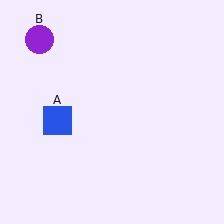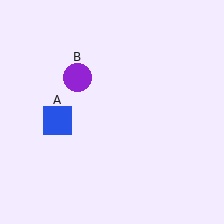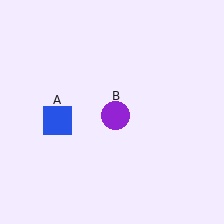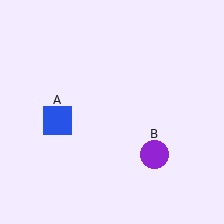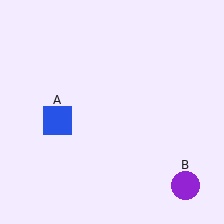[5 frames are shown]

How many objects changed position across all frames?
1 object changed position: purple circle (object B).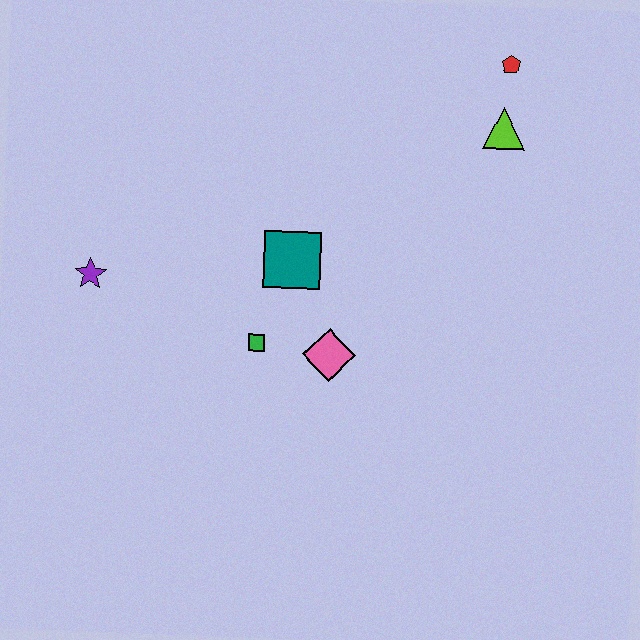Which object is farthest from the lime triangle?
The purple star is farthest from the lime triangle.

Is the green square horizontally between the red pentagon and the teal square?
No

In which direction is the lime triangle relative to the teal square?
The lime triangle is to the right of the teal square.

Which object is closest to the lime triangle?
The red pentagon is closest to the lime triangle.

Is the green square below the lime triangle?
Yes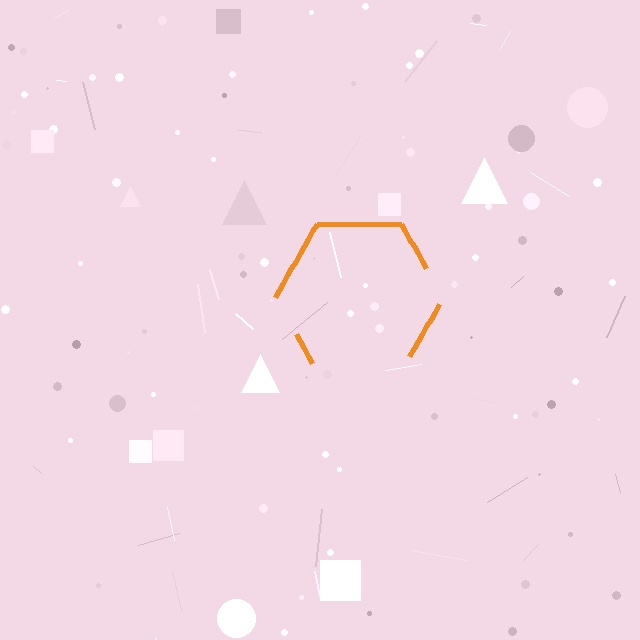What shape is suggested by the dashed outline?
The dashed outline suggests a hexagon.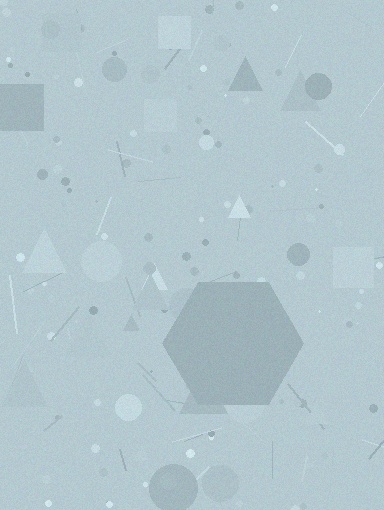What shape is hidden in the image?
A hexagon is hidden in the image.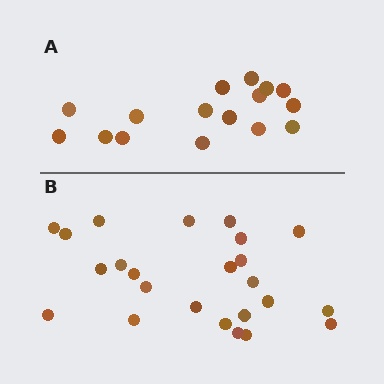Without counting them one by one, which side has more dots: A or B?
Region B (the bottom region) has more dots.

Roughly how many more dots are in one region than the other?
Region B has roughly 8 or so more dots than region A.